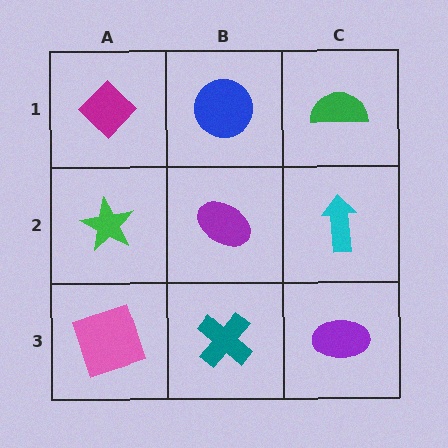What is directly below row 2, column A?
A pink square.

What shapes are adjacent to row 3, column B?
A purple ellipse (row 2, column B), a pink square (row 3, column A), a purple ellipse (row 3, column C).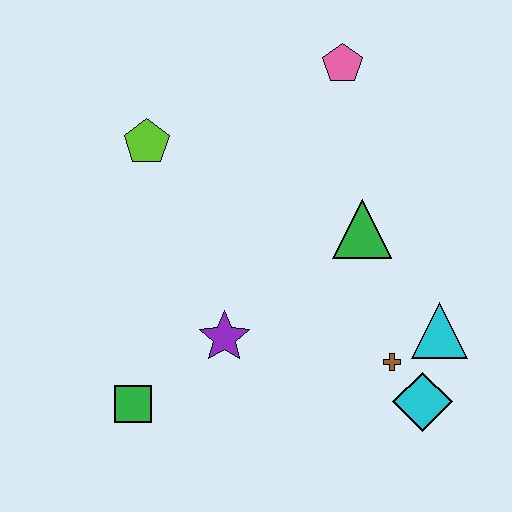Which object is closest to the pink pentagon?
The green triangle is closest to the pink pentagon.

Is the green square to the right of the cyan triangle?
No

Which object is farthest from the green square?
The pink pentagon is farthest from the green square.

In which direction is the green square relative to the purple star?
The green square is to the left of the purple star.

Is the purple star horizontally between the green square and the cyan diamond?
Yes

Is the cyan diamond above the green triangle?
No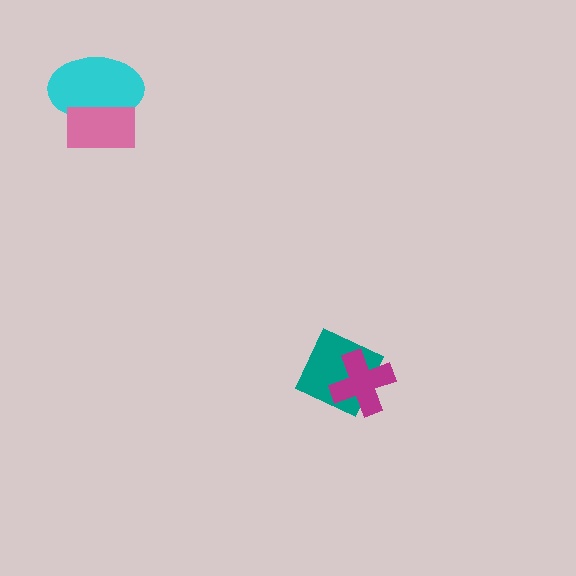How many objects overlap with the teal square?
1 object overlaps with the teal square.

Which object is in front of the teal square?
The magenta cross is in front of the teal square.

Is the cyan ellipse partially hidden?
Yes, it is partially covered by another shape.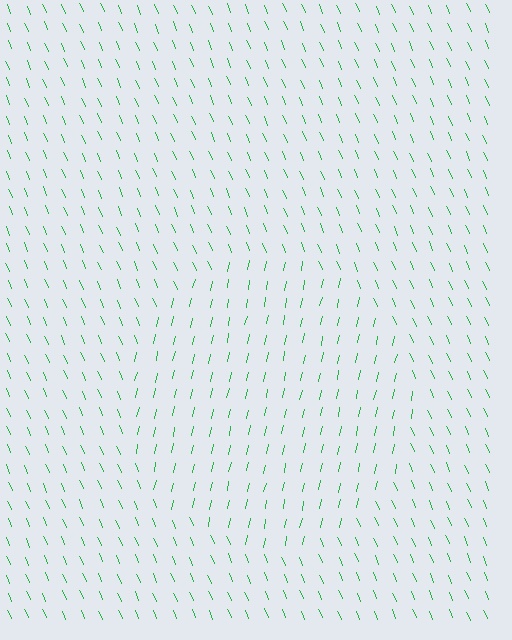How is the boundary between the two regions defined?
The boundary is defined purely by a change in line orientation (approximately 35 degrees difference). All lines are the same color and thickness.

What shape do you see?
I see a circle.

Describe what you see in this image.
The image is filled with small green line segments. A circle region in the image has lines oriented differently from the surrounding lines, creating a visible texture boundary.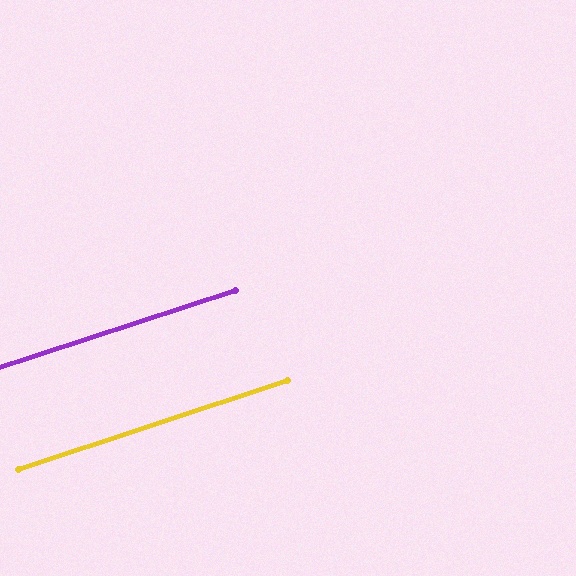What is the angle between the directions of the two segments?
Approximately 0 degrees.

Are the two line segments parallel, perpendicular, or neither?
Parallel — their directions differ by only 0.3°.